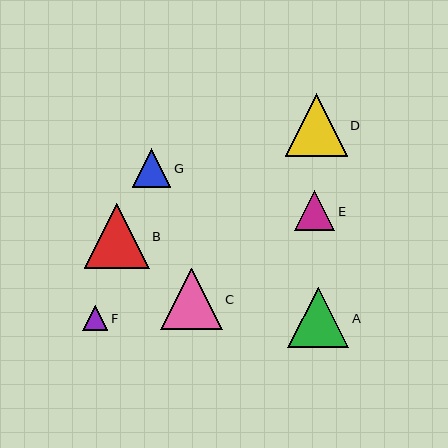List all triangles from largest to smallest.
From largest to smallest: B, D, C, A, E, G, F.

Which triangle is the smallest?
Triangle F is the smallest with a size of approximately 25 pixels.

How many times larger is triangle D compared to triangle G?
Triangle D is approximately 1.6 times the size of triangle G.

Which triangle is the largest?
Triangle B is the largest with a size of approximately 65 pixels.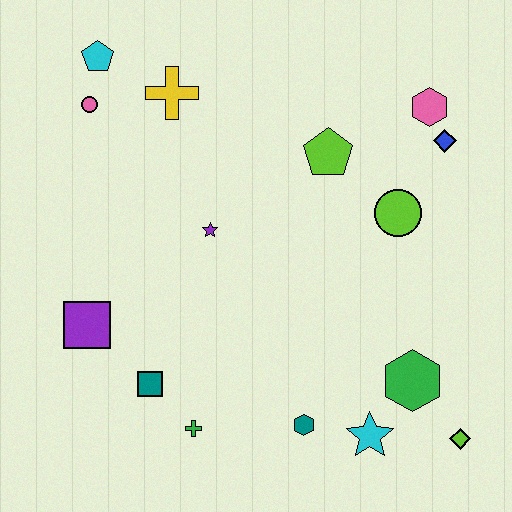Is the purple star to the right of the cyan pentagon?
Yes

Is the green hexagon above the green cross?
Yes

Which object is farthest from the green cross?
The pink hexagon is farthest from the green cross.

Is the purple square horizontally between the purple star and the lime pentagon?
No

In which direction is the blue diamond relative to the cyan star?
The blue diamond is above the cyan star.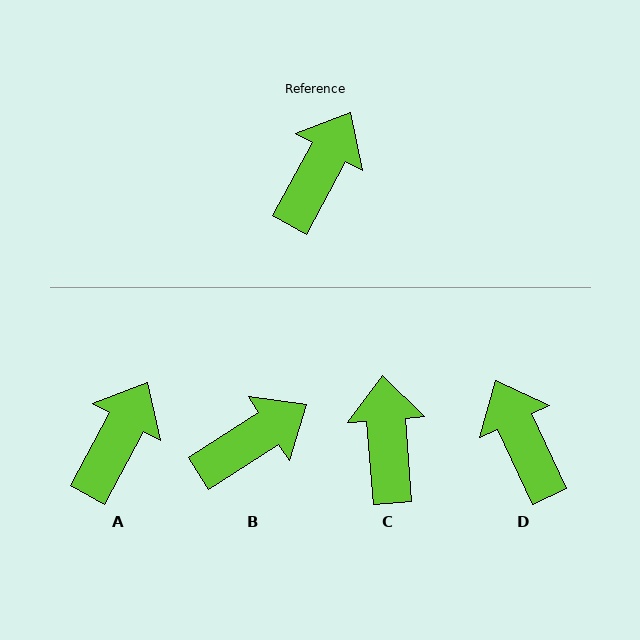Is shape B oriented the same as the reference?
No, it is off by about 29 degrees.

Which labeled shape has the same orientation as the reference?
A.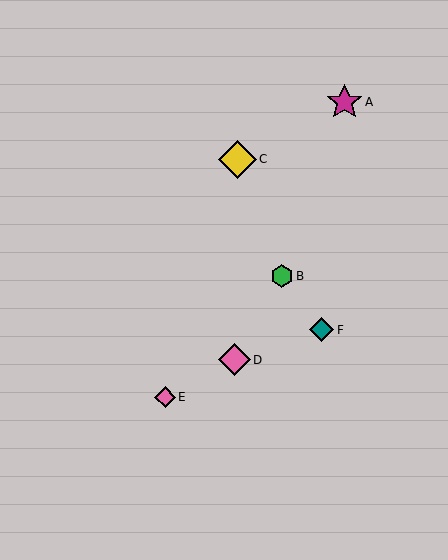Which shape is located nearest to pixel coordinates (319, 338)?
The teal diamond (labeled F) at (322, 330) is nearest to that location.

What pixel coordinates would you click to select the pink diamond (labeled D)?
Click at (234, 360) to select the pink diamond D.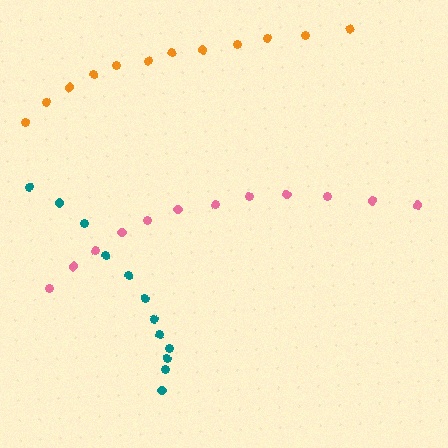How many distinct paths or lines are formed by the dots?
There are 3 distinct paths.